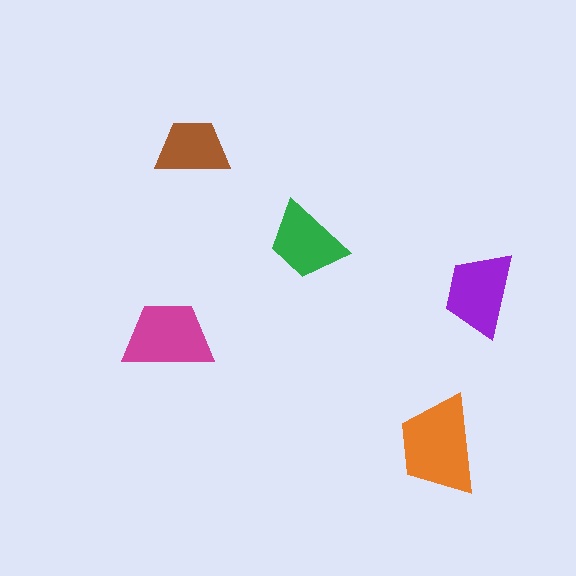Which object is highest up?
The brown trapezoid is topmost.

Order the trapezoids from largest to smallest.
the orange one, the magenta one, the purple one, the green one, the brown one.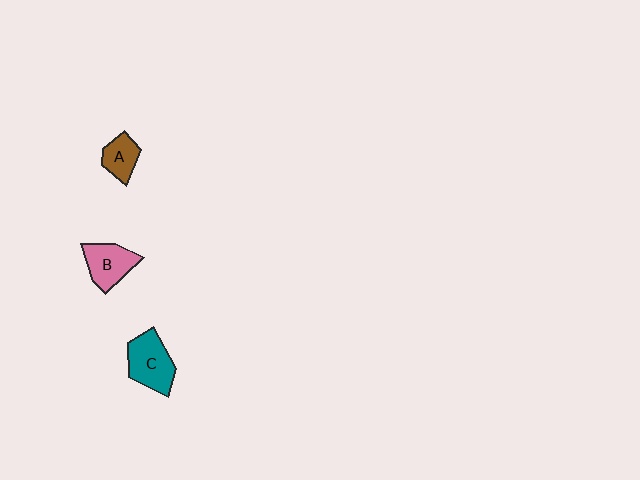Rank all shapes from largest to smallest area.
From largest to smallest: C (teal), B (pink), A (brown).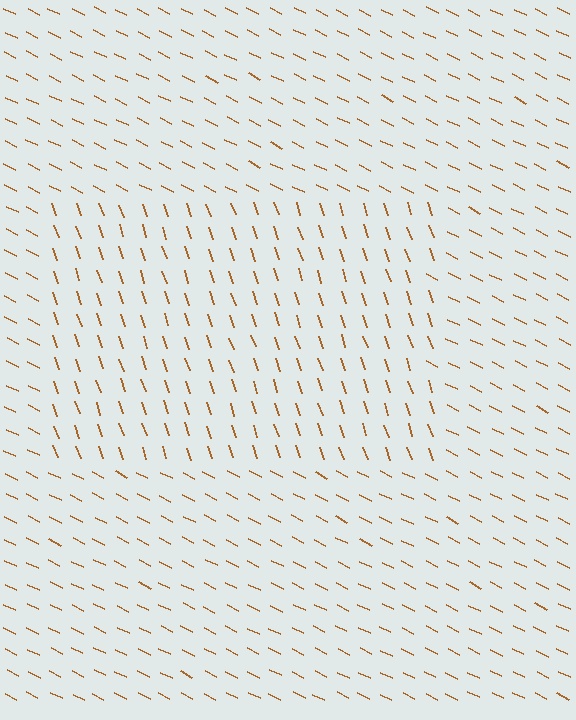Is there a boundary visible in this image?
Yes, there is a texture boundary formed by a change in line orientation.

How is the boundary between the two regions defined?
The boundary is defined purely by a change in line orientation (approximately 45 degrees difference). All lines are the same color and thickness.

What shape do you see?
I see a rectangle.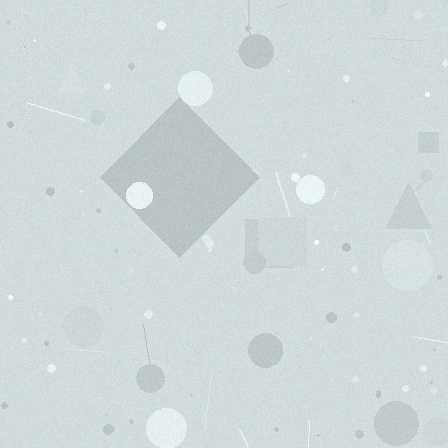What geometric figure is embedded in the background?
A diamond is embedded in the background.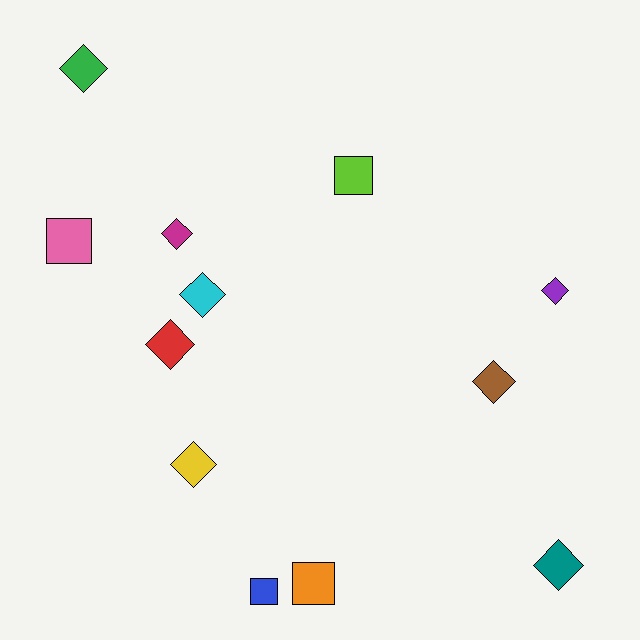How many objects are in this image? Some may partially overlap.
There are 12 objects.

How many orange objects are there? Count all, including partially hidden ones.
There is 1 orange object.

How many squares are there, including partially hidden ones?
There are 4 squares.